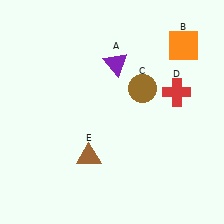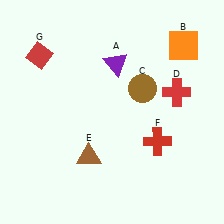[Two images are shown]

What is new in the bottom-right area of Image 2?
A red cross (F) was added in the bottom-right area of Image 2.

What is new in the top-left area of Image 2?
A red diamond (G) was added in the top-left area of Image 2.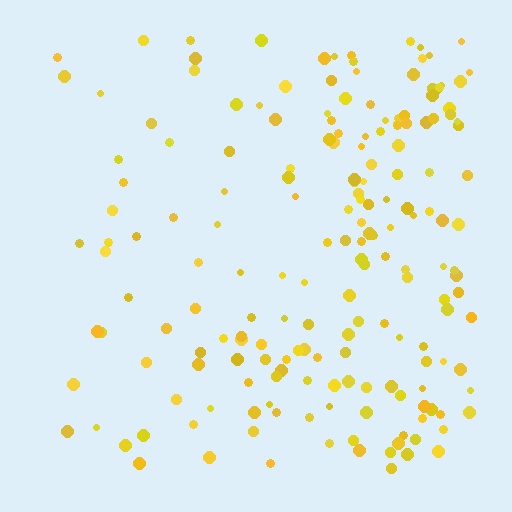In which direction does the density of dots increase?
From left to right, with the right side densest.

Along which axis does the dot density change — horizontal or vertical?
Horizontal.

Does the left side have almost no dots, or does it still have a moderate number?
Still a moderate number, just noticeably fewer than the right.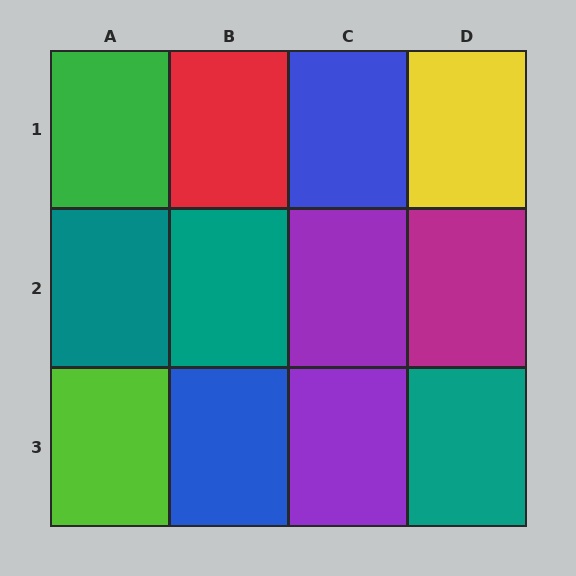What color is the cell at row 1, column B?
Red.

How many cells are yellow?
1 cell is yellow.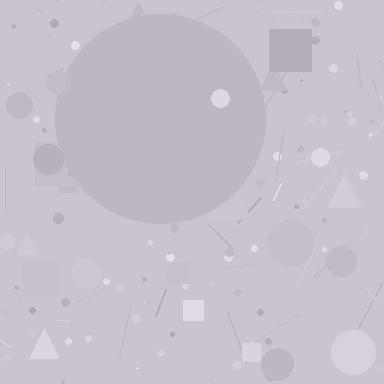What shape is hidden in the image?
A circle is hidden in the image.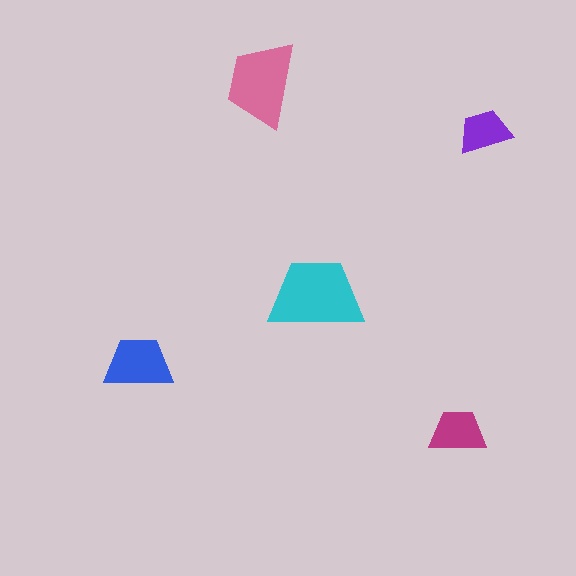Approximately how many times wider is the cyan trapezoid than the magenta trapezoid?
About 1.5 times wider.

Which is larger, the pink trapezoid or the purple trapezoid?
The pink one.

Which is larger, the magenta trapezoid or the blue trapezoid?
The blue one.